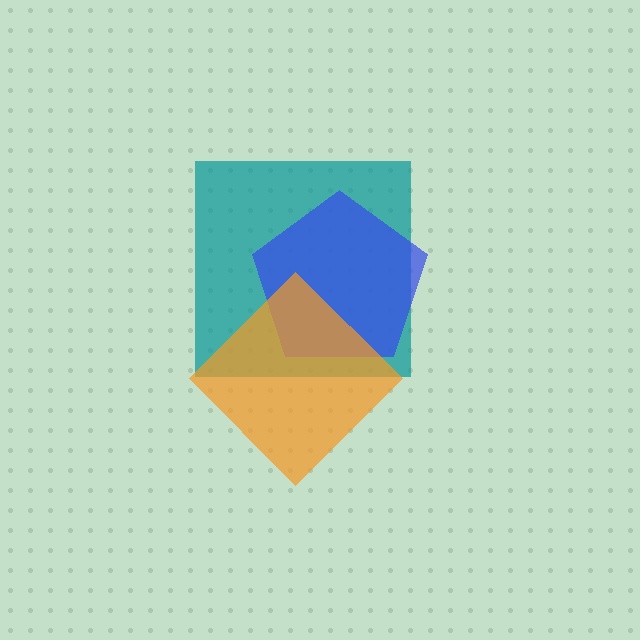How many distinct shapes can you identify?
There are 3 distinct shapes: a teal square, a blue pentagon, an orange diamond.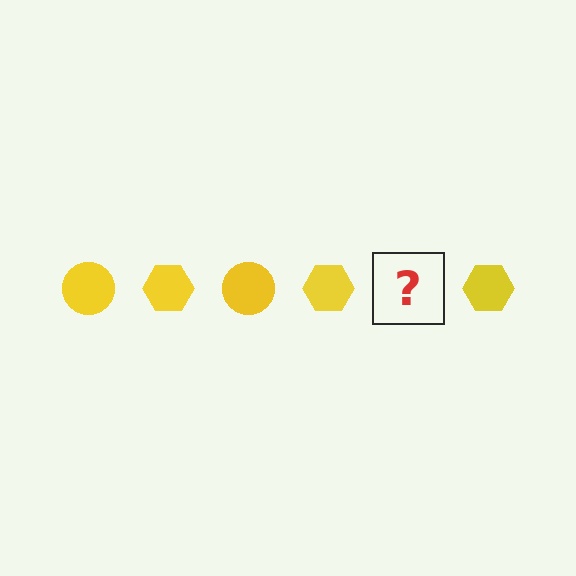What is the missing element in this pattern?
The missing element is a yellow circle.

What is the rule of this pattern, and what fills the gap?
The rule is that the pattern cycles through circle, hexagon shapes in yellow. The gap should be filled with a yellow circle.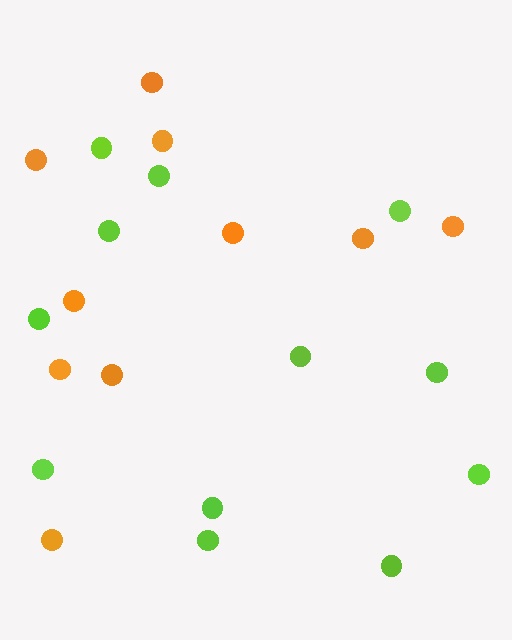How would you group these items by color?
There are 2 groups: one group of orange circles (10) and one group of lime circles (12).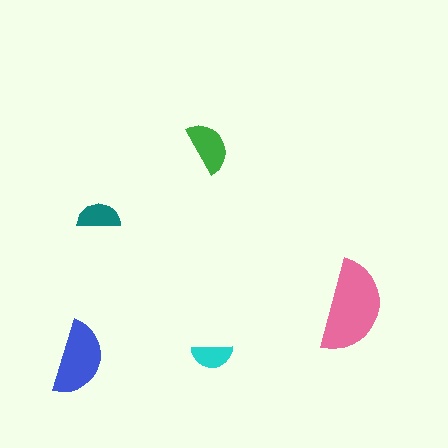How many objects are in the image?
There are 5 objects in the image.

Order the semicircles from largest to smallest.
the pink one, the blue one, the green one, the teal one, the cyan one.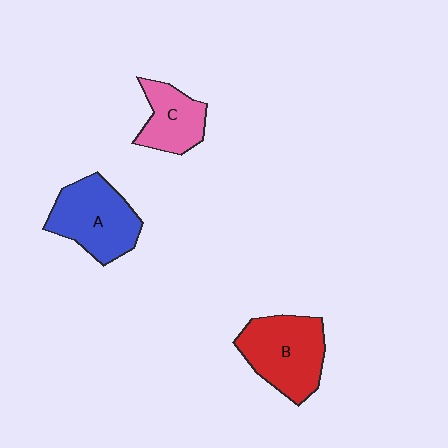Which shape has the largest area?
Shape B (red).